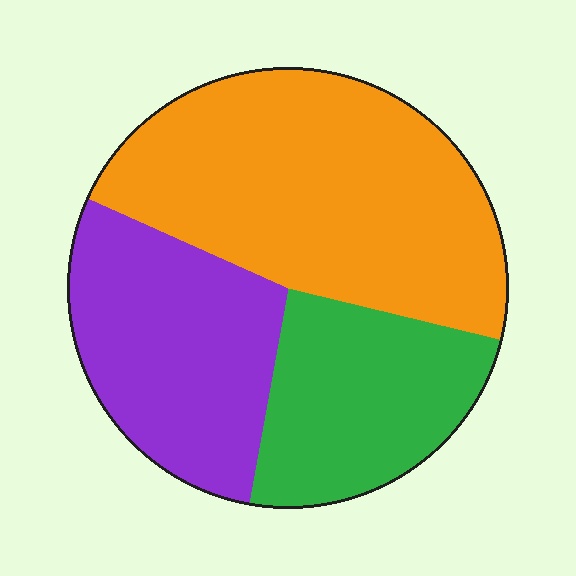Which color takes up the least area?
Green, at roughly 25%.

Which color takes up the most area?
Orange, at roughly 45%.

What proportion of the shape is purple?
Purple takes up about one quarter (1/4) of the shape.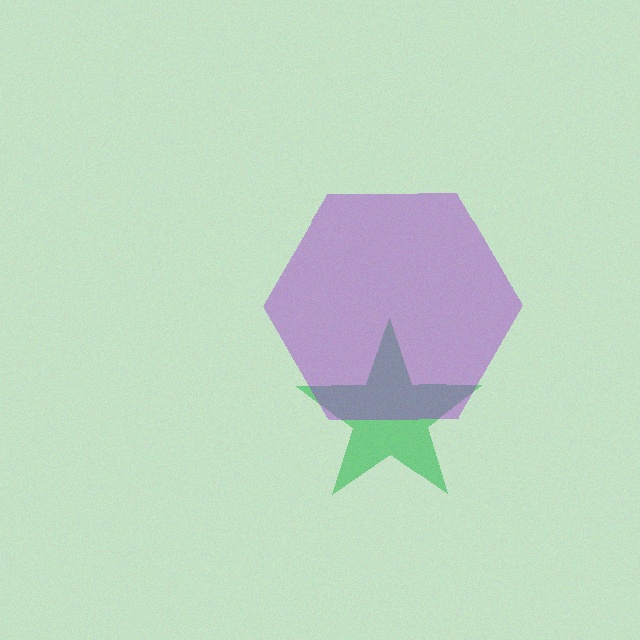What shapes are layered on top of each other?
The layered shapes are: a green star, a purple hexagon.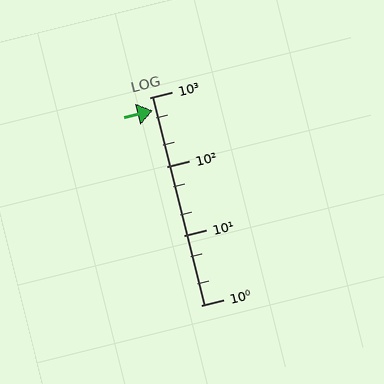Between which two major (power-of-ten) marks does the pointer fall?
The pointer is between 100 and 1000.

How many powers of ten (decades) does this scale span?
The scale spans 3 decades, from 1 to 1000.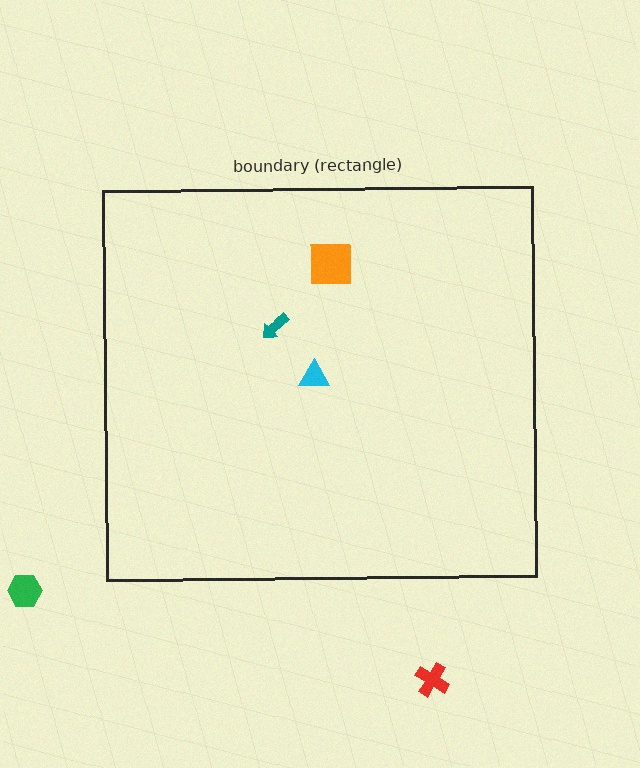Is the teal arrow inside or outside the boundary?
Inside.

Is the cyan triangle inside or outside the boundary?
Inside.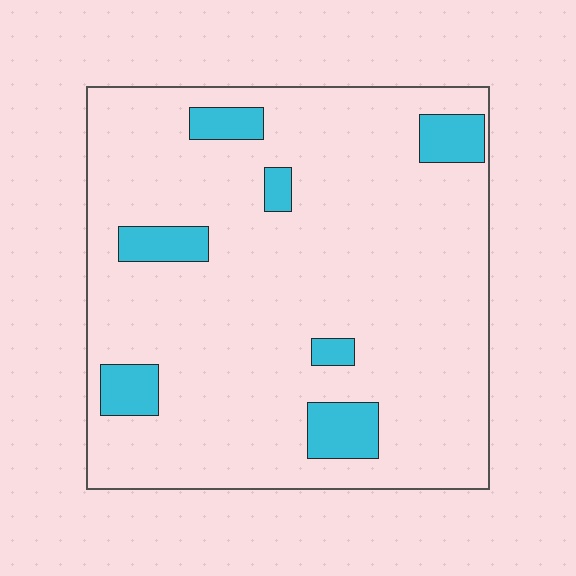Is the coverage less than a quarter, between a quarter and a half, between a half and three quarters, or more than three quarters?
Less than a quarter.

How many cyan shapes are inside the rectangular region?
7.